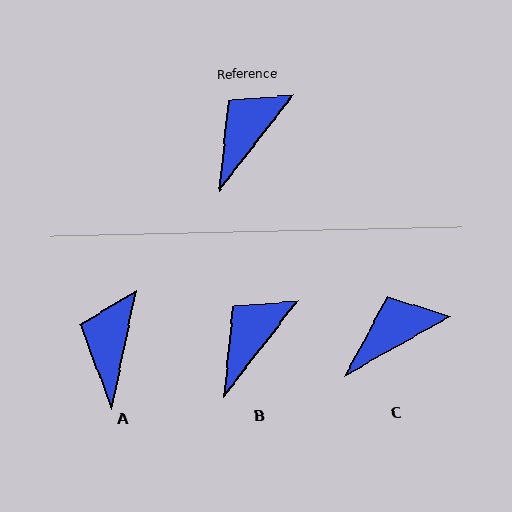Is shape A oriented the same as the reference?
No, it is off by about 27 degrees.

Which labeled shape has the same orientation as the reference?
B.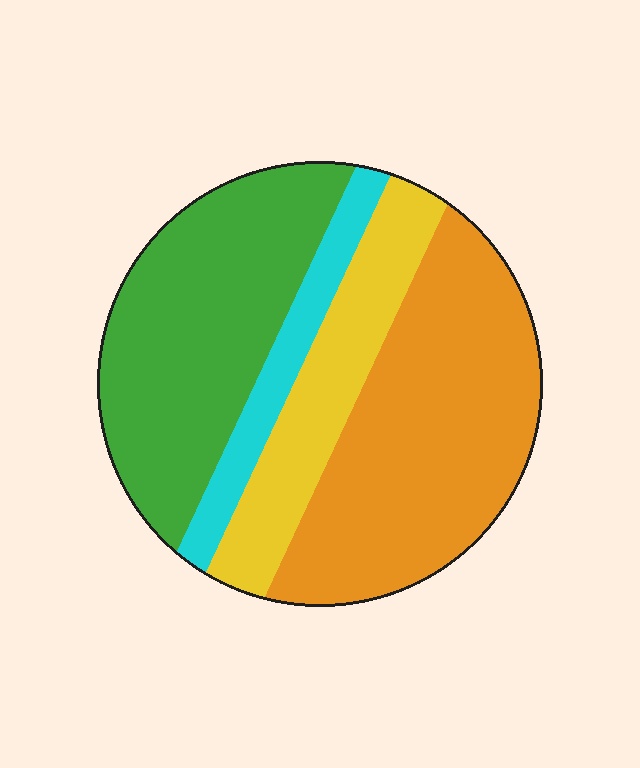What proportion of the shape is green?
Green covers 33% of the shape.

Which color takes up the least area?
Cyan, at roughly 10%.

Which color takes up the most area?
Orange, at roughly 40%.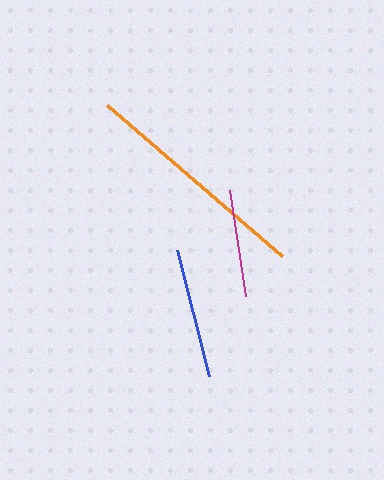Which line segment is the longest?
The orange line is the longest at approximately 231 pixels.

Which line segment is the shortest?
The magenta line is the shortest at approximately 107 pixels.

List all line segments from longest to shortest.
From longest to shortest: orange, blue, magenta.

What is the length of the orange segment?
The orange segment is approximately 231 pixels long.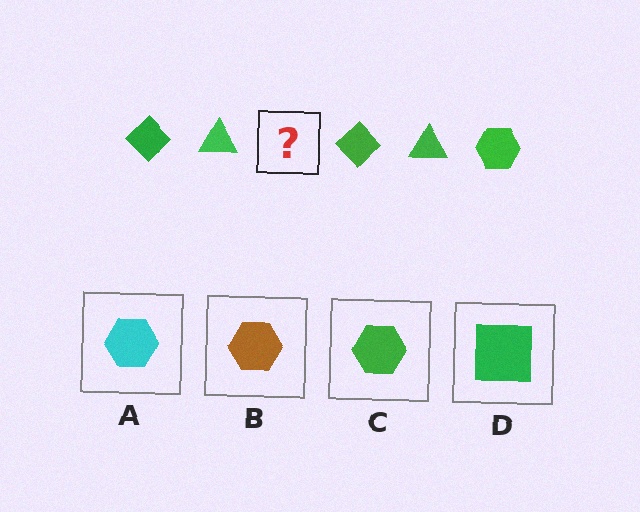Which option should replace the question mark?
Option C.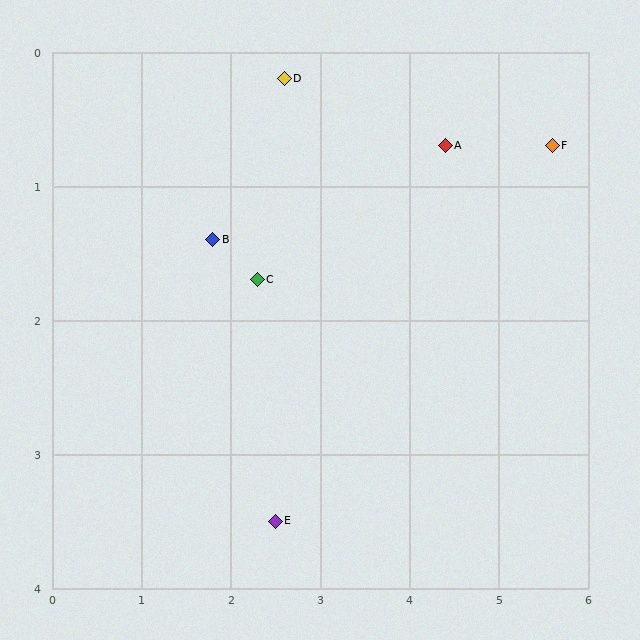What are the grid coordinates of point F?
Point F is at approximately (5.6, 0.7).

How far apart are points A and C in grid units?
Points A and C are about 2.3 grid units apart.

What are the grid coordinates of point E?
Point E is at approximately (2.5, 3.5).